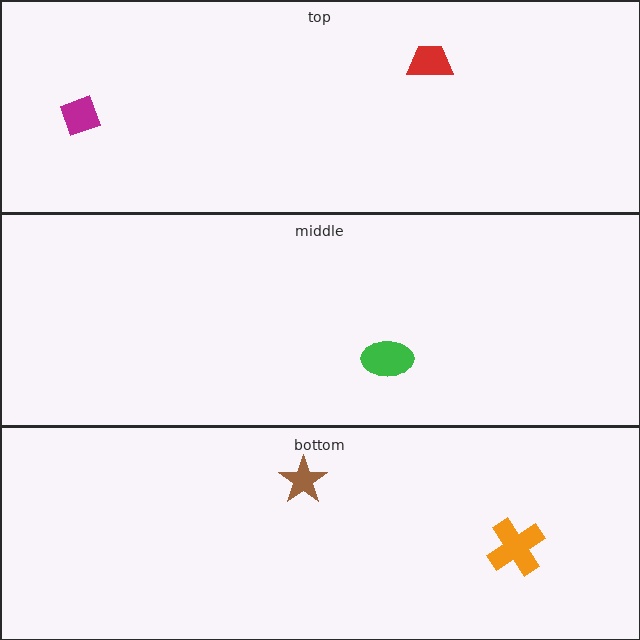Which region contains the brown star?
The bottom region.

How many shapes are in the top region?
2.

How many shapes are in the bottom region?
2.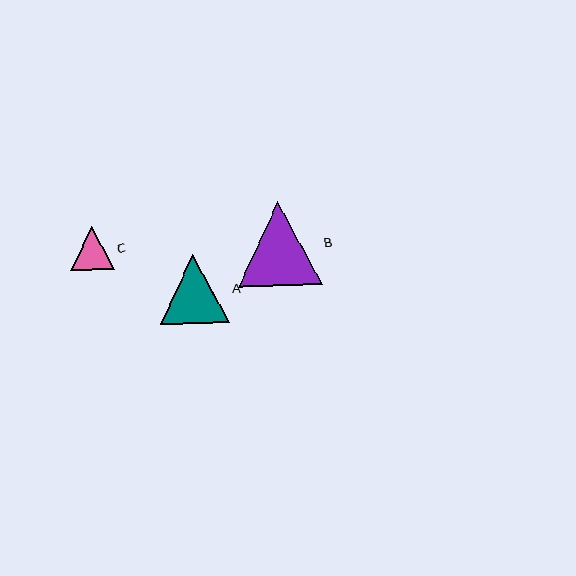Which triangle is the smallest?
Triangle C is the smallest with a size of approximately 43 pixels.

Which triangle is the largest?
Triangle B is the largest with a size of approximately 84 pixels.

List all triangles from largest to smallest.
From largest to smallest: B, A, C.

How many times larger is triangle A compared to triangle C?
Triangle A is approximately 1.6 times the size of triangle C.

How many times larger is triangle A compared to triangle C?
Triangle A is approximately 1.6 times the size of triangle C.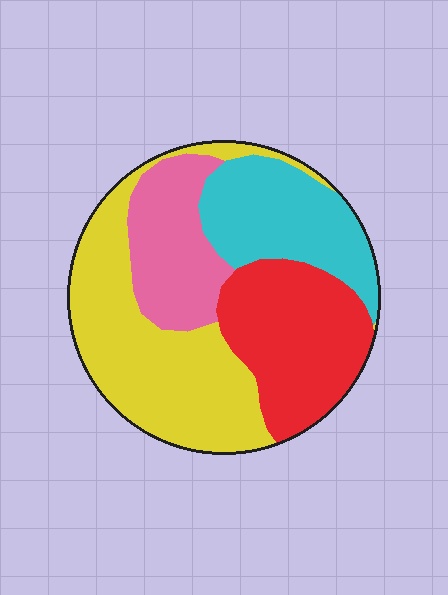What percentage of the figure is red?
Red takes up between a quarter and a half of the figure.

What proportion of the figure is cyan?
Cyan covers about 20% of the figure.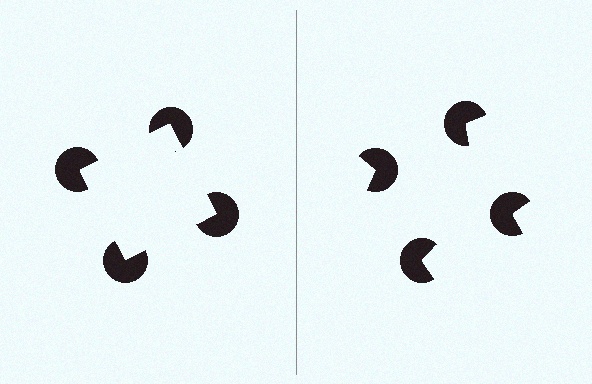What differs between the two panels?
The pac-man discs are positioned identically on both sides; only the wedge orientations differ. On the left they align to a square; on the right they are misaligned.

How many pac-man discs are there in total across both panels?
8 — 4 on each side.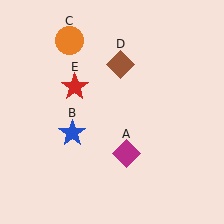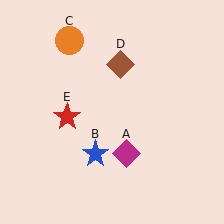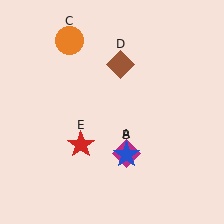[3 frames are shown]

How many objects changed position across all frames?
2 objects changed position: blue star (object B), red star (object E).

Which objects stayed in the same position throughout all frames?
Magenta diamond (object A) and orange circle (object C) and brown diamond (object D) remained stationary.